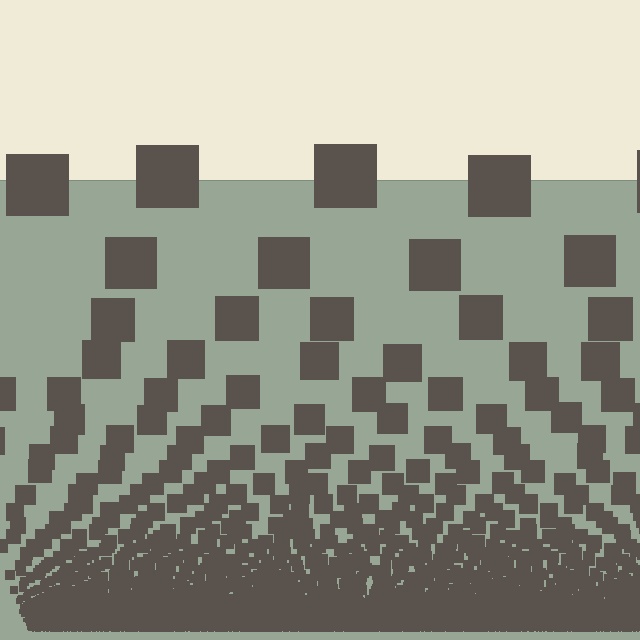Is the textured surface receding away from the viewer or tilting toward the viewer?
The surface appears to tilt toward the viewer. Texture elements get larger and sparser toward the top.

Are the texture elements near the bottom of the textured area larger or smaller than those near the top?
Smaller. The gradient is inverted — elements near the bottom are smaller and denser.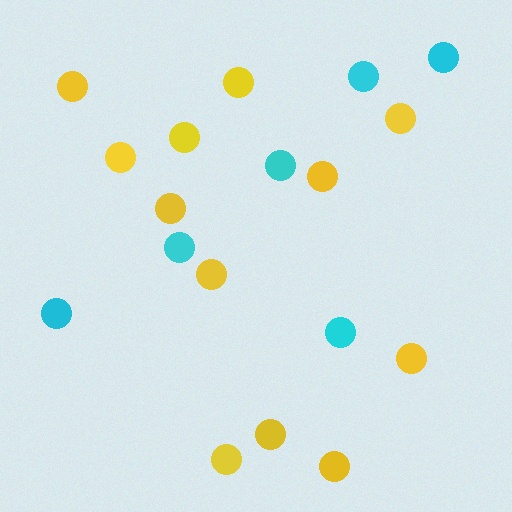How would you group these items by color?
There are 2 groups: one group of cyan circles (6) and one group of yellow circles (12).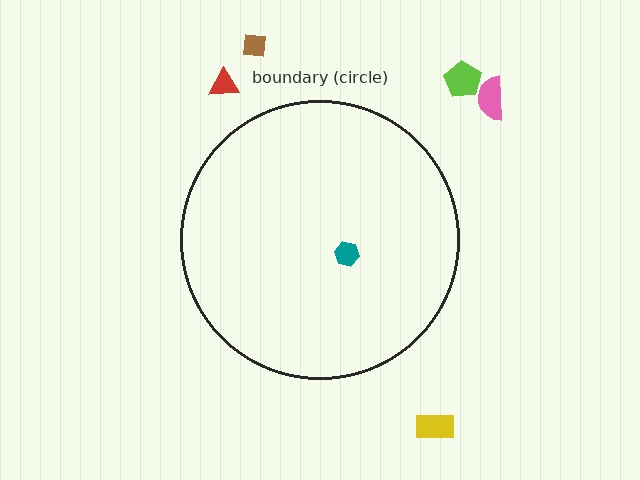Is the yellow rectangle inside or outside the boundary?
Outside.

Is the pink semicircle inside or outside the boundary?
Outside.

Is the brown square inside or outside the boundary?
Outside.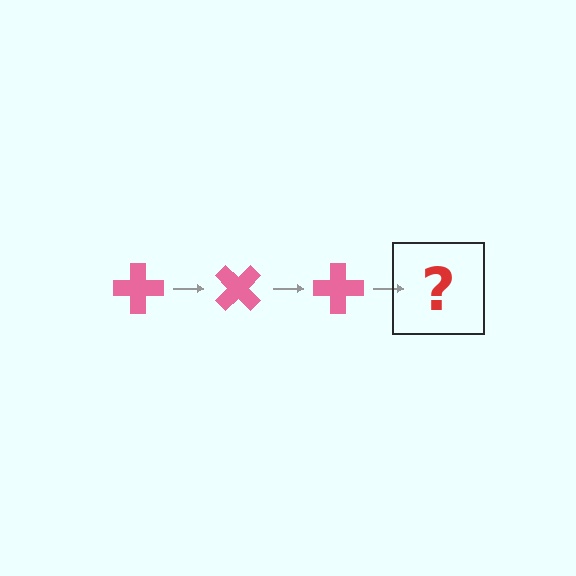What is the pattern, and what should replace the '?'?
The pattern is that the cross rotates 45 degrees each step. The '?' should be a pink cross rotated 135 degrees.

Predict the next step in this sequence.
The next step is a pink cross rotated 135 degrees.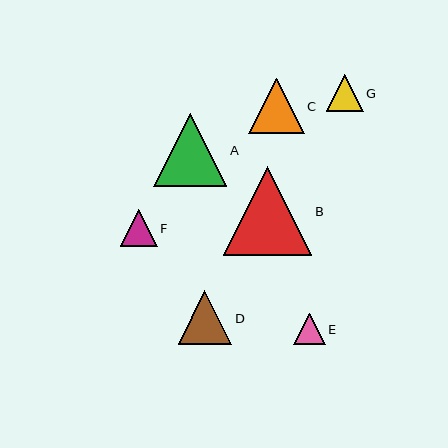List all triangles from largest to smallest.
From largest to smallest: B, A, C, D, G, F, E.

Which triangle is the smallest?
Triangle E is the smallest with a size of approximately 31 pixels.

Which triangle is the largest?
Triangle B is the largest with a size of approximately 89 pixels.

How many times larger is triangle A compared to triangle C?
Triangle A is approximately 1.3 times the size of triangle C.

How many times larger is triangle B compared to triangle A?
Triangle B is approximately 1.2 times the size of triangle A.